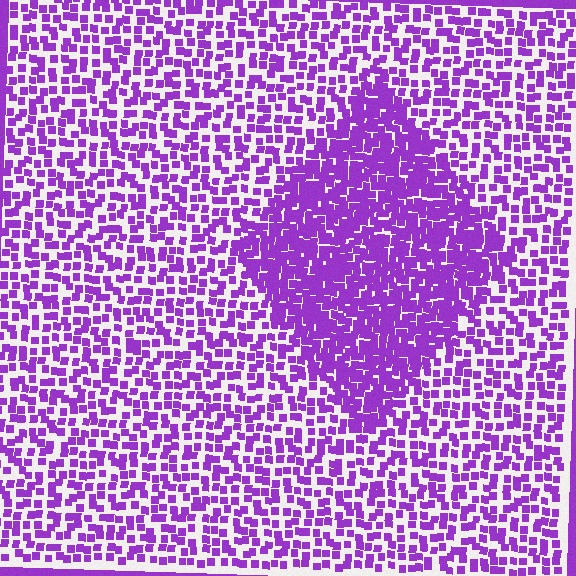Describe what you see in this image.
The image contains small purple elements arranged at two different densities. A diamond-shaped region is visible where the elements are more densely packed than the surrounding area.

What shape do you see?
I see a diamond.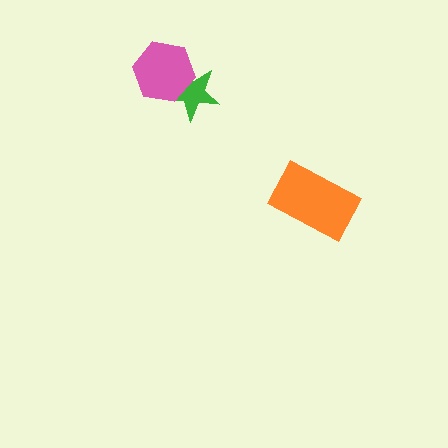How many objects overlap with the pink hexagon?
1 object overlaps with the pink hexagon.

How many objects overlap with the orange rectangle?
0 objects overlap with the orange rectangle.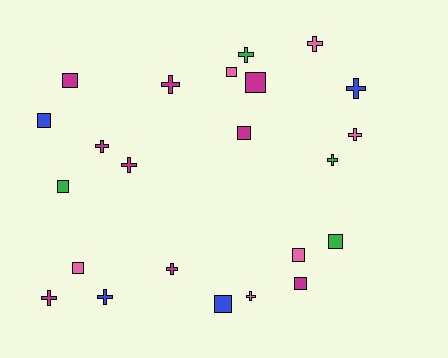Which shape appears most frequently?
Cross, with 12 objects.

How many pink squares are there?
There are 3 pink squares.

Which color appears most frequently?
Magenta, with 9 objects.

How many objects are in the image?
There are 23 objects.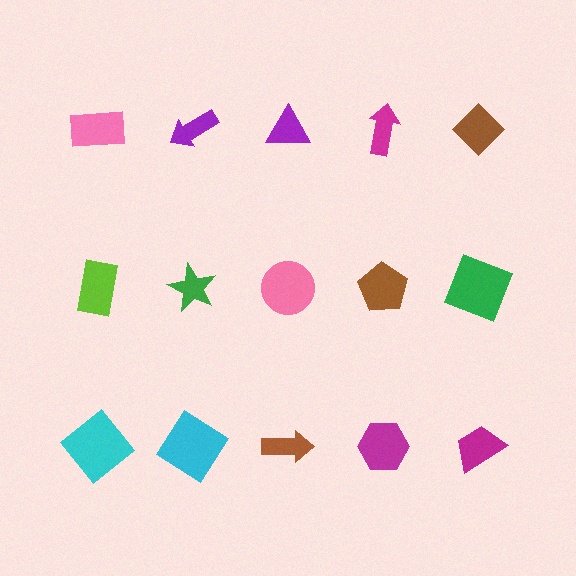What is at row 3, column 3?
A brown arrow.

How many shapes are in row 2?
5 shapes.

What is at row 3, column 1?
A cyan diamond.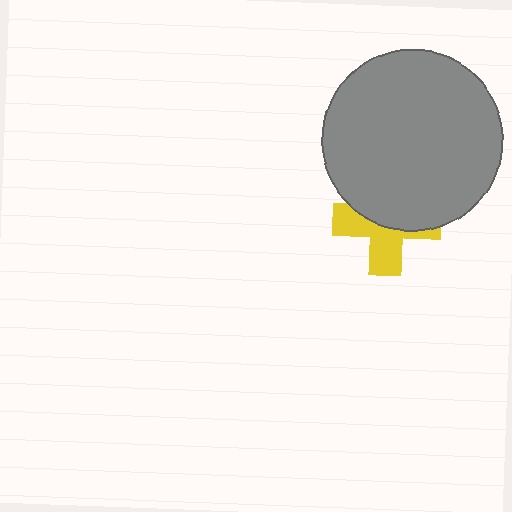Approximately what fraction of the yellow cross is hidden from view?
Roughly 52% of the yellow cross is hidden behind the gray circle.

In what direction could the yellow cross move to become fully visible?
The yellow cross could move down. That would shift it out from behind the gray circle entirely.